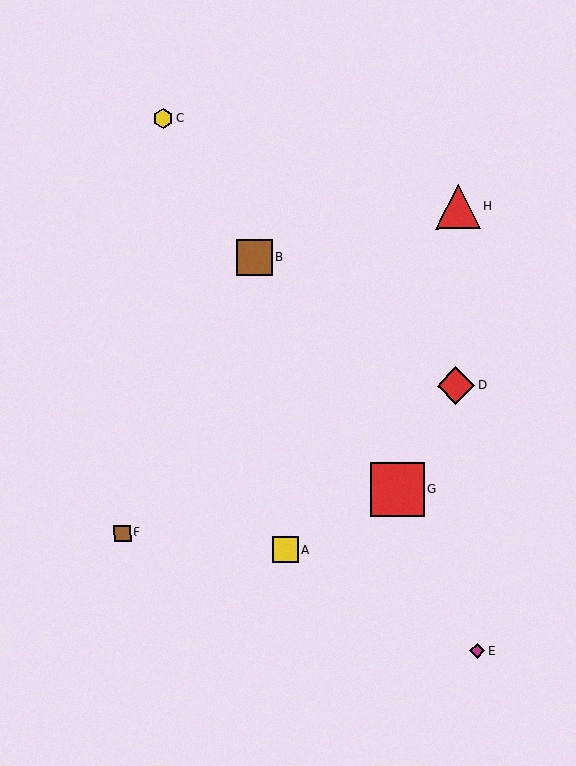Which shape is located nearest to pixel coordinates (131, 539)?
The brown square (labeled F) at (122, 533) is nearest to that location.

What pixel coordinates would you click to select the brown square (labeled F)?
Click at (122, 533) to select the brown square F.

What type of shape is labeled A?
Shape A is a yellow square.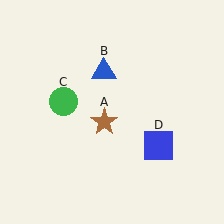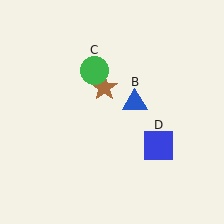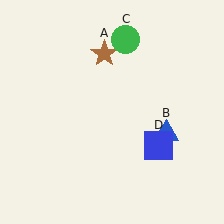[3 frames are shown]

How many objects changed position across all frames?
3 objects changed position: brown star (object A), blue triangle (object B), green circle (object C).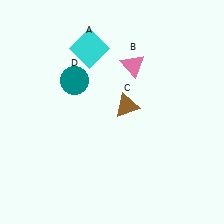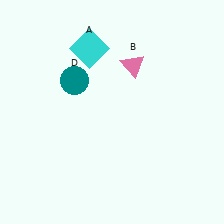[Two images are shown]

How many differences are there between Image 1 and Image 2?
There is 1 difference between the two images.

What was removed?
The brown triangle (C) was removed in Image 2.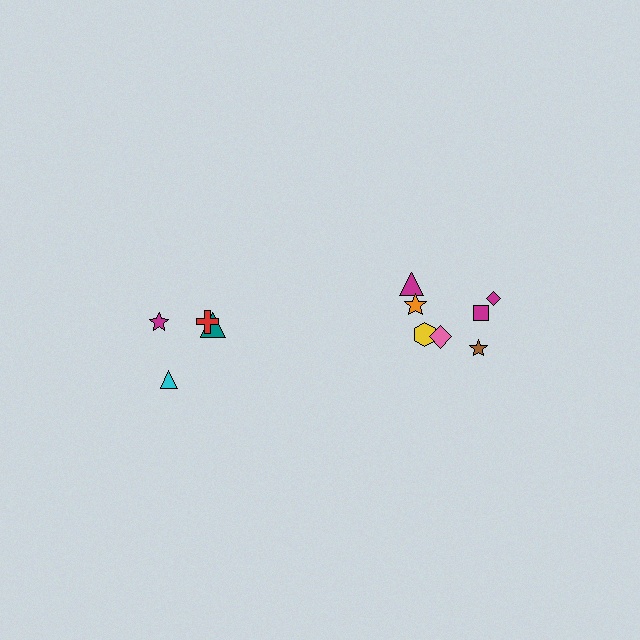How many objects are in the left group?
There are 4 objects.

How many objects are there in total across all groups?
There are 11 objects.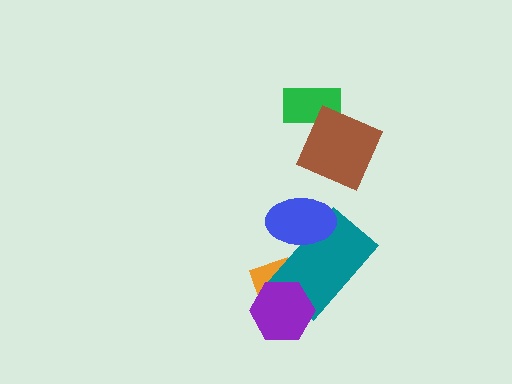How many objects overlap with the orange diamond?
2 objects overlap with the orange diamond.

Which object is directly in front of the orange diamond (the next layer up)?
The teal rectangle is directly in front of the orange diamond.